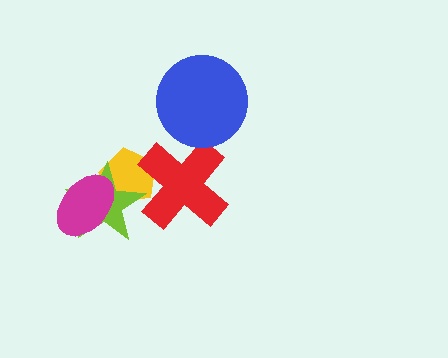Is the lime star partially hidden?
Yes, it is partially covered by another shape.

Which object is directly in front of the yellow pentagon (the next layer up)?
The lime star is directly in front of the yellow pentagon.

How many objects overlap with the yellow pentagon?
3 objects overlap with the yellow pentagon.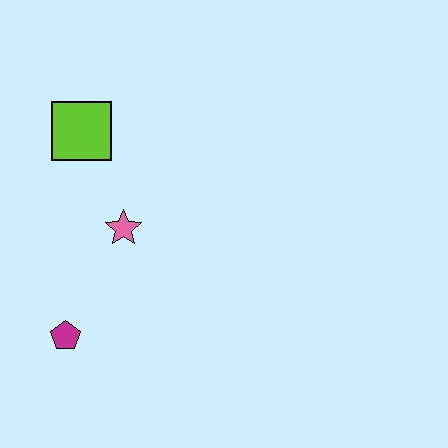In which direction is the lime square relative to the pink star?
The lime square is above the pink star.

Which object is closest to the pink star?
The lime square is closest to the pink star.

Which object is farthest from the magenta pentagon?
The lime square is farthest from the magenta pentagon.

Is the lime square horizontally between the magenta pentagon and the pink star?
Yes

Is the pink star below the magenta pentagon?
No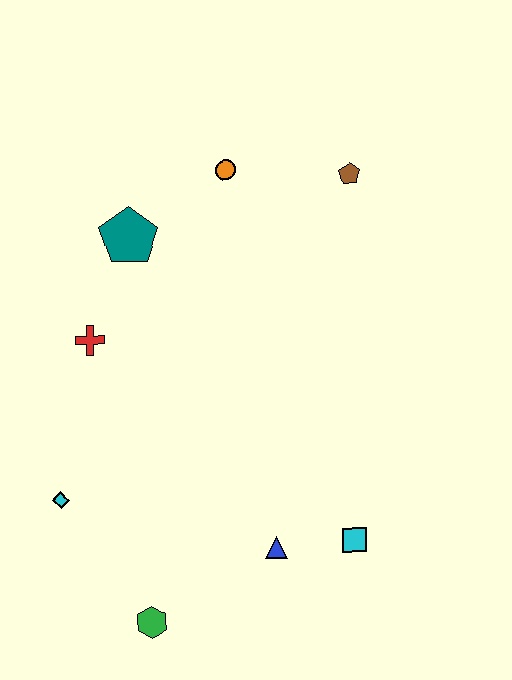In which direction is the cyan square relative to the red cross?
The cyan square is to the right of the red cross.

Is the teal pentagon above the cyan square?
Yes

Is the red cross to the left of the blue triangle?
Yes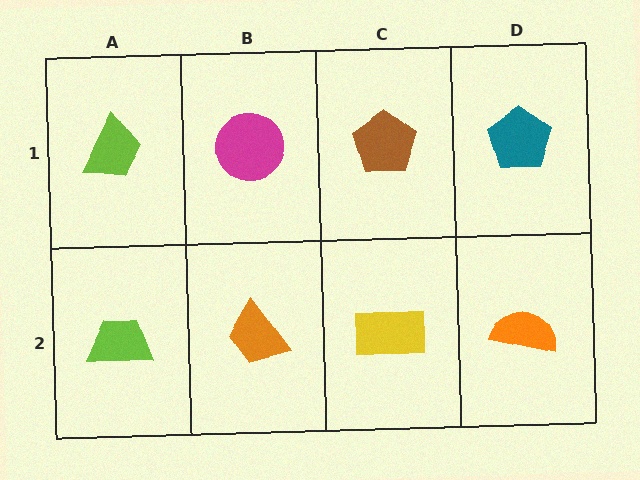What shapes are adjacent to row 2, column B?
A magenta circle (row 1, column B), a lime trapezoid (row 2, column A), a yellow rectangle (row 2, column C).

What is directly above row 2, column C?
A brown pentagon.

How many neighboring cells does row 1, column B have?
3.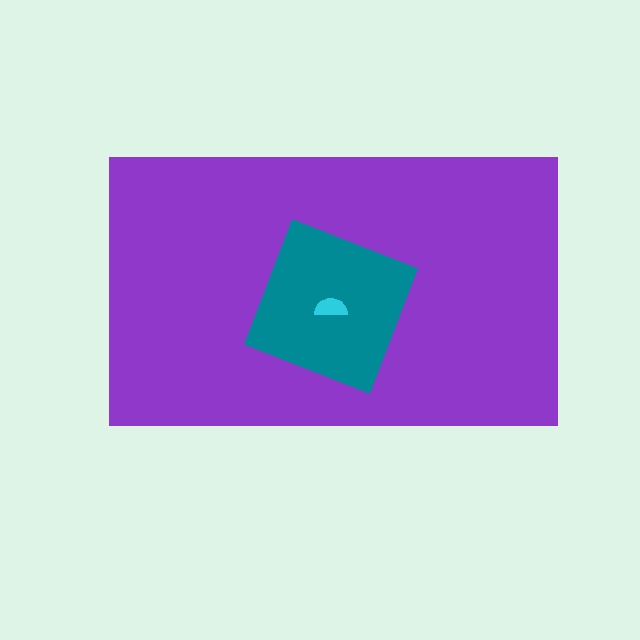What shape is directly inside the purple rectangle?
The teal square.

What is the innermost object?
The cyan semicircle.